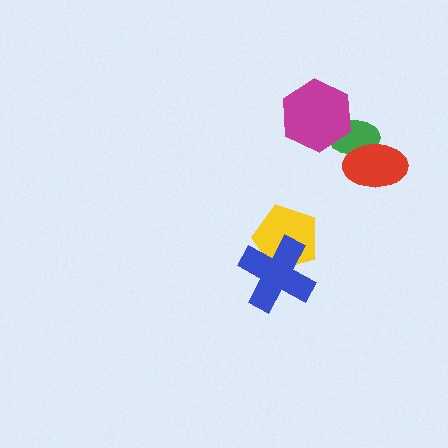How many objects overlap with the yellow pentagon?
1 object overlaps with the yellow pentagon.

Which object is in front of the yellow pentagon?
The blue cross is in front of the yellow pentagon.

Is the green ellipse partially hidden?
Yes, it is partially covered by another shape.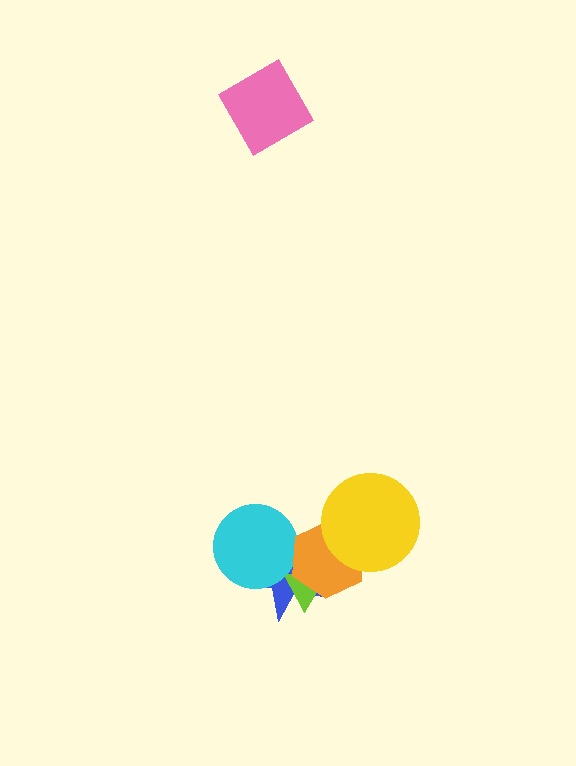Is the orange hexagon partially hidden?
Yes, it is partially covered by another shape.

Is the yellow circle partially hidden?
No, no other shape covers it.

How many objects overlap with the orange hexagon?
3 objects overlap with the orange hexagon.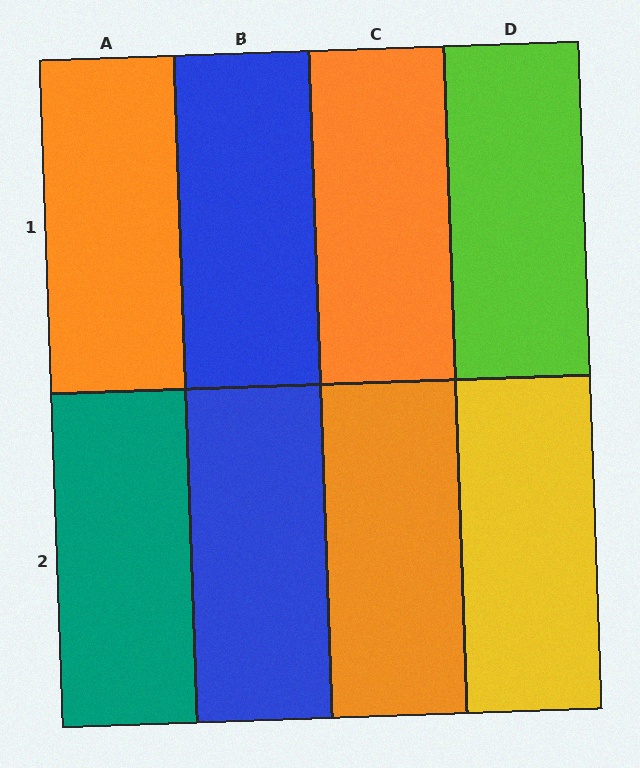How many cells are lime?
1 cell is lime.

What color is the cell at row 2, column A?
Teal.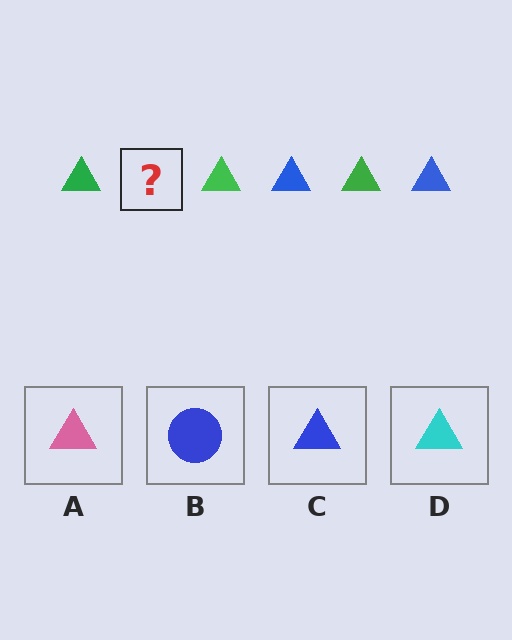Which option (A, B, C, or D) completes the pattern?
C.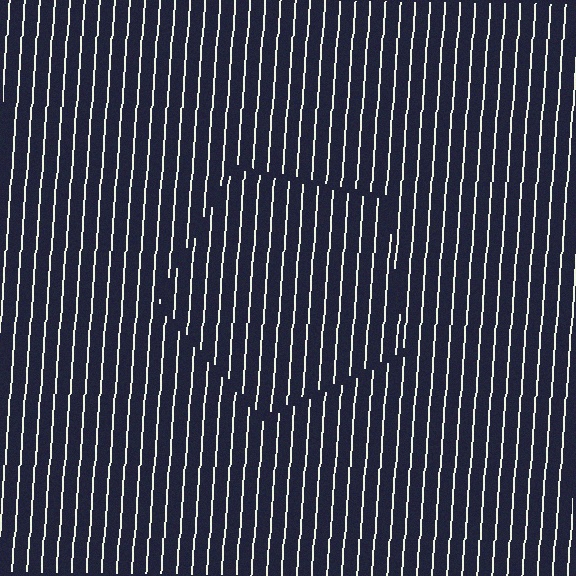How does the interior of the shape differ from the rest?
The interior of the shape contains the same grating, shifted by half a period — the contour is defined by the phase discontinuity where line-ends from the inner and outer gratings abut.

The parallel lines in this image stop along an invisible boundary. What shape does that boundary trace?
An illusory pentagon. The interior of the shape contains the same grating, shifted by half a period — the contour is defined by the phase discontinuity where line-ends from the inner and outer gratings abut.